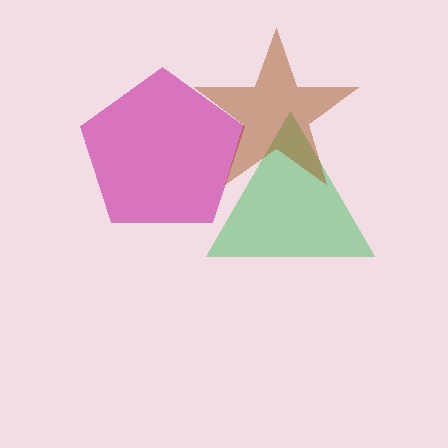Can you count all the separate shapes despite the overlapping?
Yes, there are 3 separate shapes.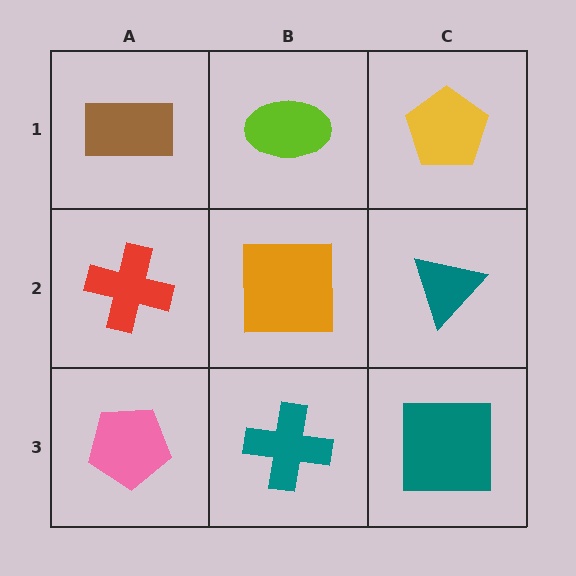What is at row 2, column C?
A teal triangle.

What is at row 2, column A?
A red cross.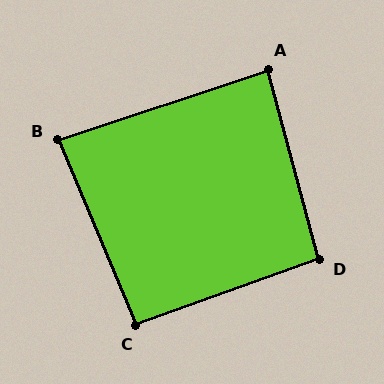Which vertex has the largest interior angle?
D, at approximately 94 degrees.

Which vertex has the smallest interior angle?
B, at approximately 86 degrees.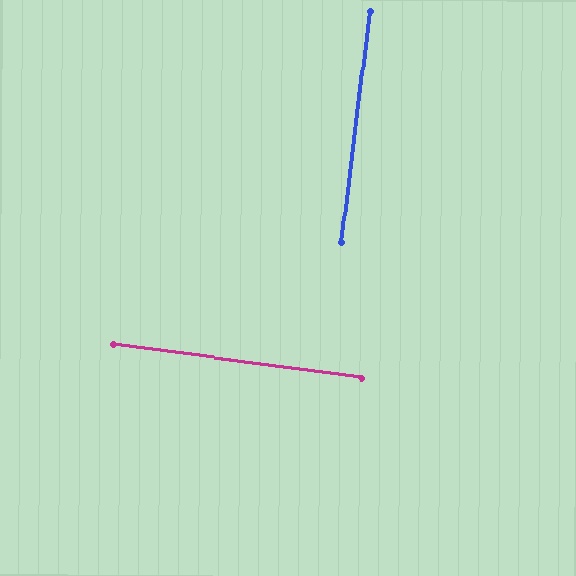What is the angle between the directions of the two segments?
Approximately 89 degrees.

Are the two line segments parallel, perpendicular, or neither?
Perpendicular — they meet at approximately 89°.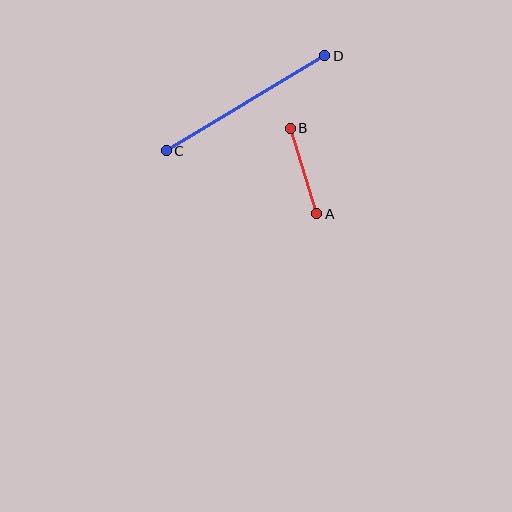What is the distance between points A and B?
The distance is approximately 89 pixels.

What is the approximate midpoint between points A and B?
The midpoint is at approximately (303, 171) pixels.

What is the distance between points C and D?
The distance is approximately 185 pixels.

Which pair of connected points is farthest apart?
Points C and D are farthest apart.